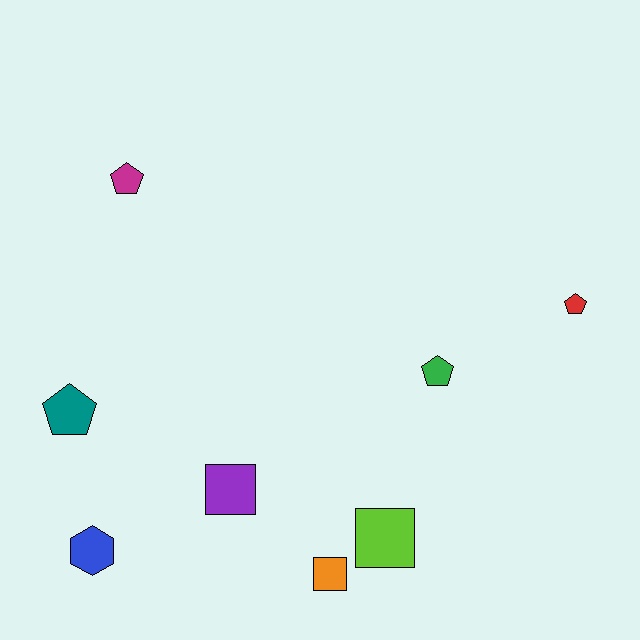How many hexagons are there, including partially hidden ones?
There is 1 hexagon.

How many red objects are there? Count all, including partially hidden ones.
There is 1 red object.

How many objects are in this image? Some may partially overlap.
There are 8 objects.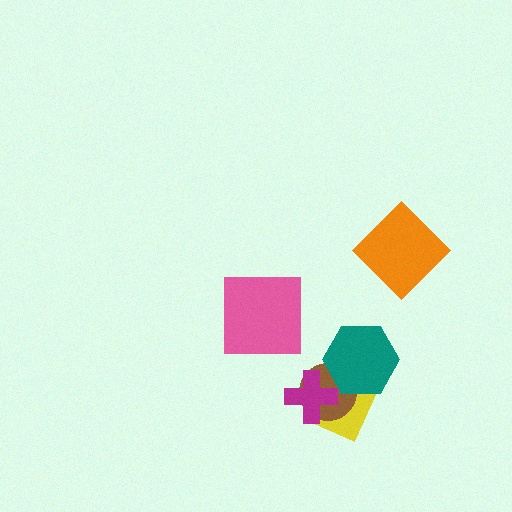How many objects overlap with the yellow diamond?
3 objects overlap with the yellow diamond.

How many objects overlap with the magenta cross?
2 objects overlap with the magenta cross.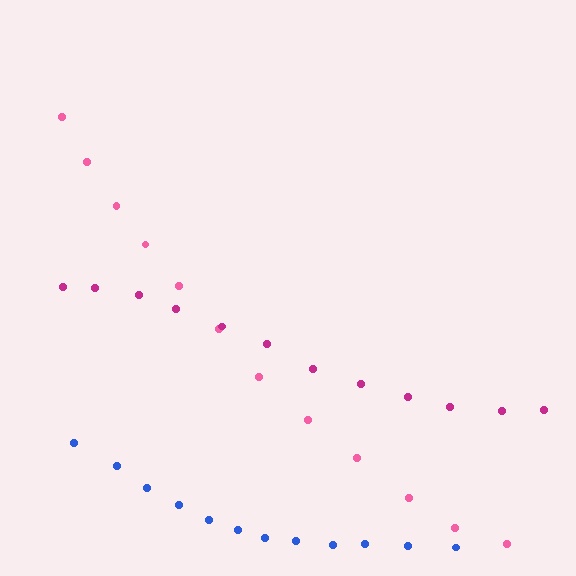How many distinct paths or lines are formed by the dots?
There are 3 distinct paths.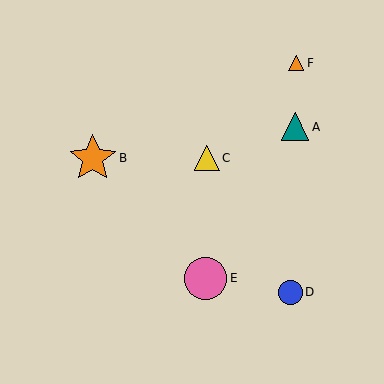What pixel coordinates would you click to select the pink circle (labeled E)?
Click at (206, 278) to select the pink circle E.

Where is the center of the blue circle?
The center of the blue circle is at (291, 292).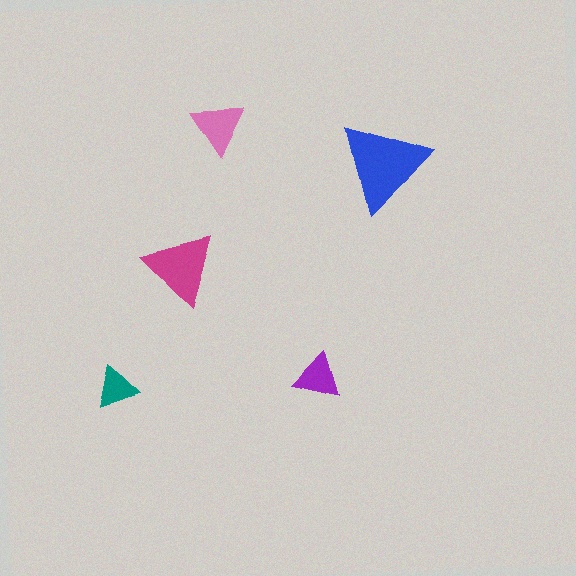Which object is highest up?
The pink triangle is topmost.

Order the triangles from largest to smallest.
the blue one, the magenta one, the pink one, the purple one, the teal one.